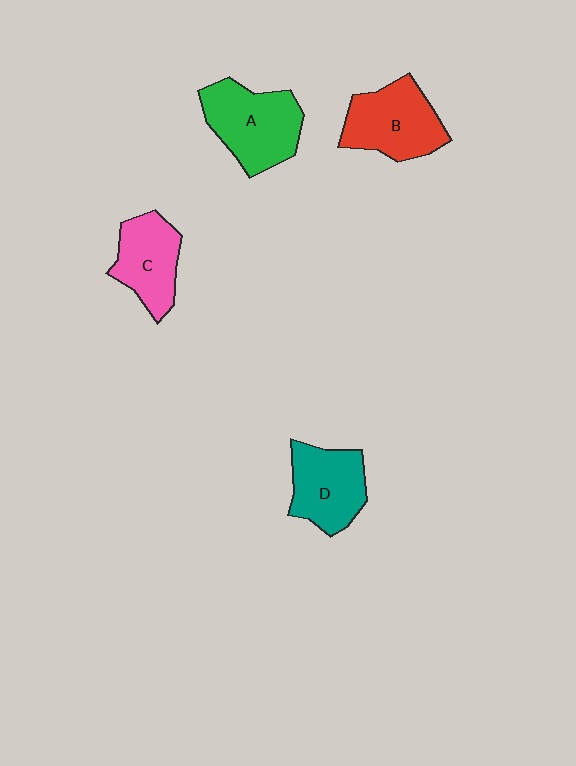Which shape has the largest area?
Shape A (green).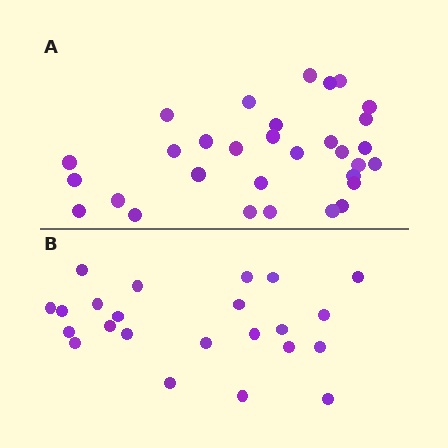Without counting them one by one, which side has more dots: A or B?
Region A (the top region) has more dots.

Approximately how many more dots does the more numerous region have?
Region A has roughly 8 or so more dots than region B.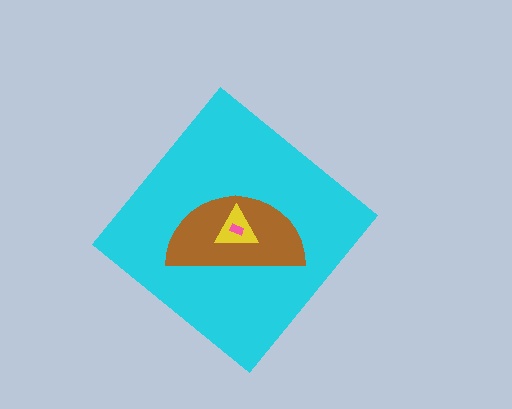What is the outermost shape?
The cyan diamond.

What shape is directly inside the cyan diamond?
The brown semicircle.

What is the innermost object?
The pink rectangle.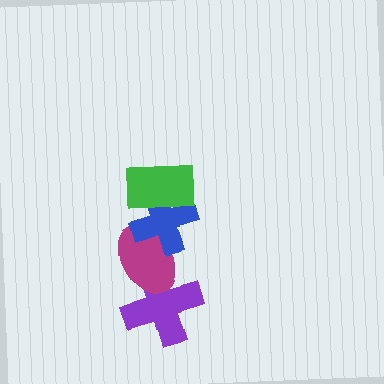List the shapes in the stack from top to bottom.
From top to bottom: the green rectangle, the blue cross, the magenta ellipse, the purple cross.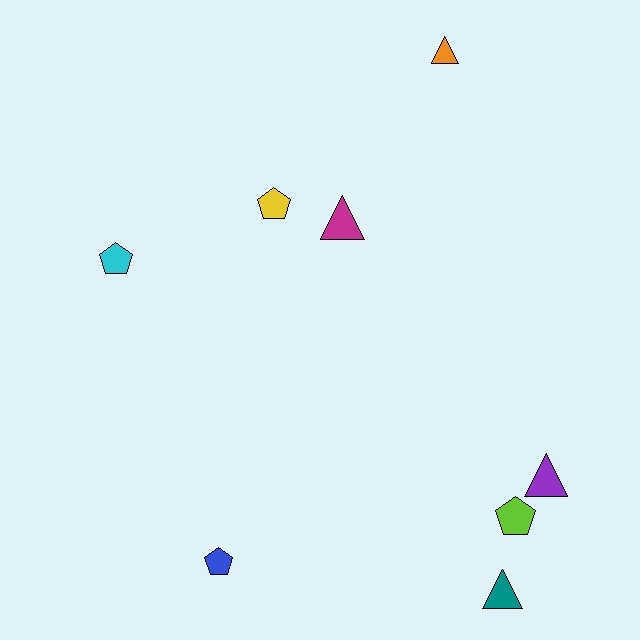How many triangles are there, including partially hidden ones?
There are 4 triangles.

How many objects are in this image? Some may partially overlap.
There are 8 objects.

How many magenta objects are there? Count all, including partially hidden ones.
There is 1 magenta object.